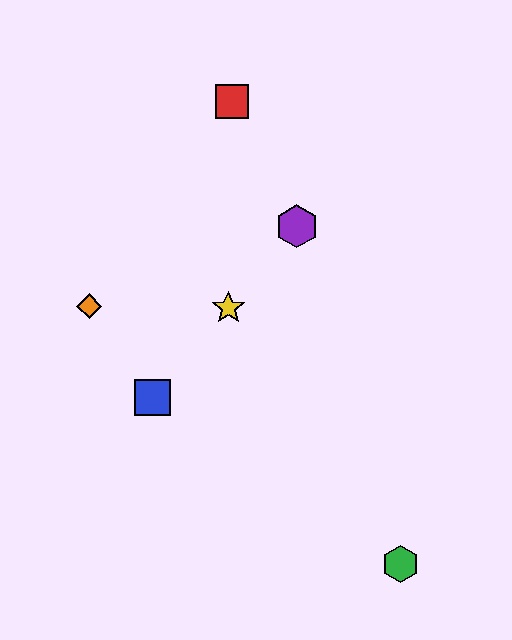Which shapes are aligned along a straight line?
The blue square, the yellow star, the purple hexagon are aligned along a straight line.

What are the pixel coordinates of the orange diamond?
The orange diamond is at (89, 306).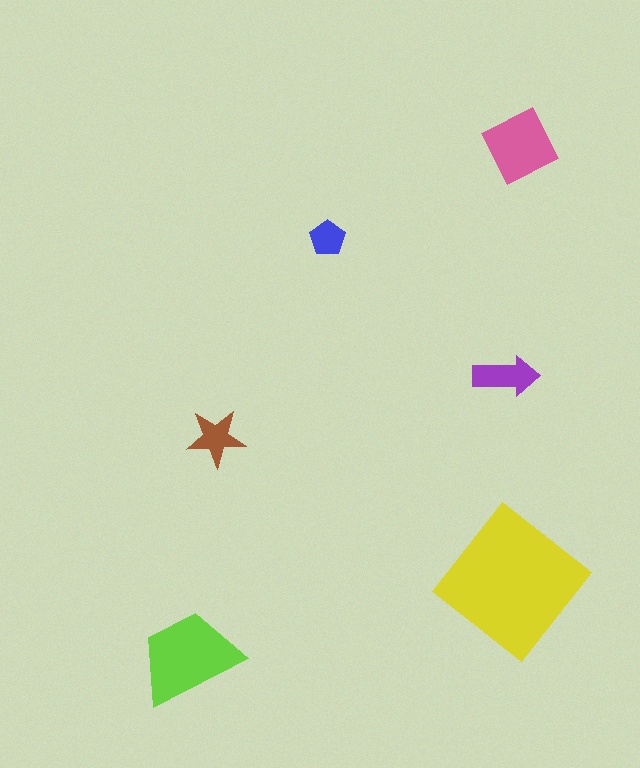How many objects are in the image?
There are 6 objects in the image.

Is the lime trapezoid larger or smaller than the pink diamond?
Larger.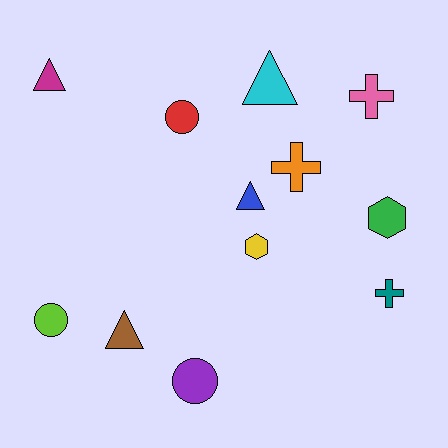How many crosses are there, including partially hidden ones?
There are 3 crosses.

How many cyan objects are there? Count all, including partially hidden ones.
There is 1 cyan object.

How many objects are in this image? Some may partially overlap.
There are 12 objects.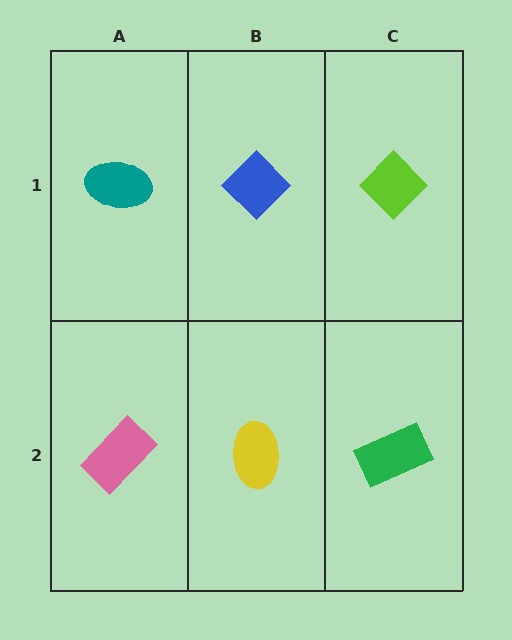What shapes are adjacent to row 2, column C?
A lime diamond (row 1, column C), a yellow ellipse (row 2, column B).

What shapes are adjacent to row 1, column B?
A yellow ellipse (row 2, column B), a teal ellipse (row 1, column A), a lime diamond (row 1, column C).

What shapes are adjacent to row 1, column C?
A green rectangle (row 2, column C), a blue diamond (row 1, column B).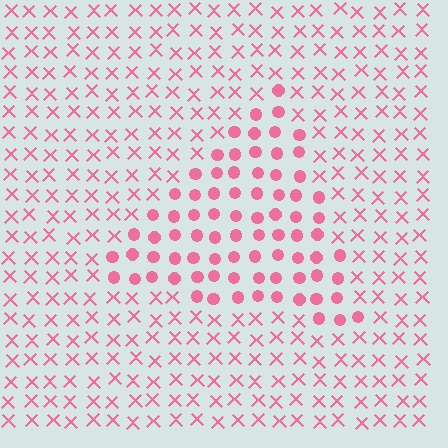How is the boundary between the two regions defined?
The boundary is defined by a change in element shape: circles inside vs. X marks outside. All elements share the same color and spacing.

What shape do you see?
I see a triangle.